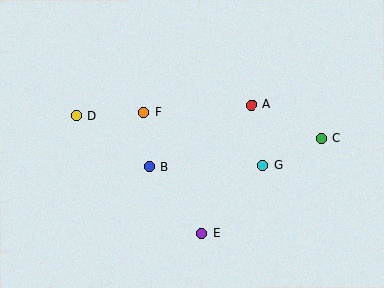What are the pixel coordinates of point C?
Point C is at (321, 138).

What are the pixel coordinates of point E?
Point E is at (202, 233).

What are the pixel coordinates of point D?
Point D is at (76, 116).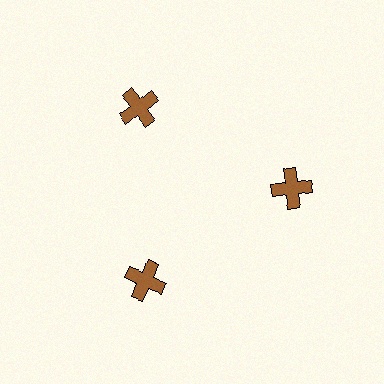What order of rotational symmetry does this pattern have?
This pattern has 3-fold rotational symmetry.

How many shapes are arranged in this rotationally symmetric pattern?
There are 3 shapes, arranged in 3 groups of 1.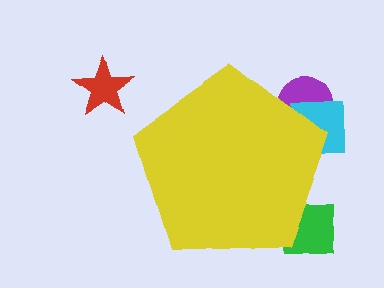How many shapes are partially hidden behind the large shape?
3 shapes are partially hidden.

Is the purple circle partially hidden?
Yes, the purple circle is partially hidden behind the yellow pentagon.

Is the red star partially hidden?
No, the red star is fully visible.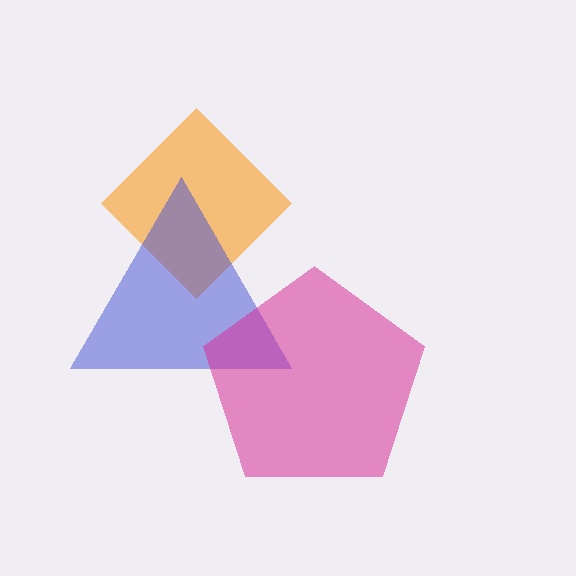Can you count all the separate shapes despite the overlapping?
Yes, there are 3 separate shapes.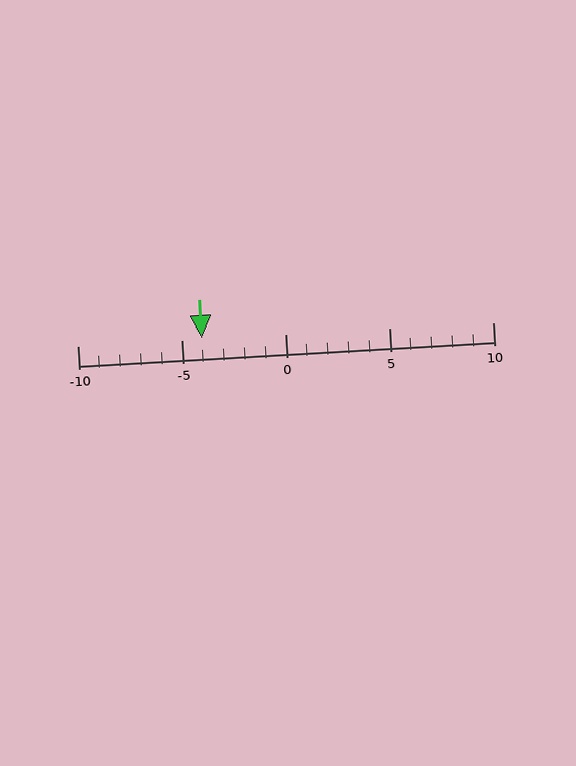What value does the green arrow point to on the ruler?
The green arrow points to approximately -4.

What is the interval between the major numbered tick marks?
The major tick marks are spaced 5 units apart.